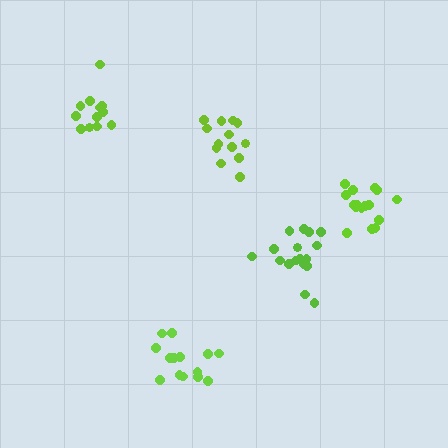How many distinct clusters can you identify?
There are 5 distinct clusters.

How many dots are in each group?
Group 1: 17 dots, Group 2: 13 dots, Group 3: 14 dots, Group 4: 16 dots, Group 5: 12 dots (72 total).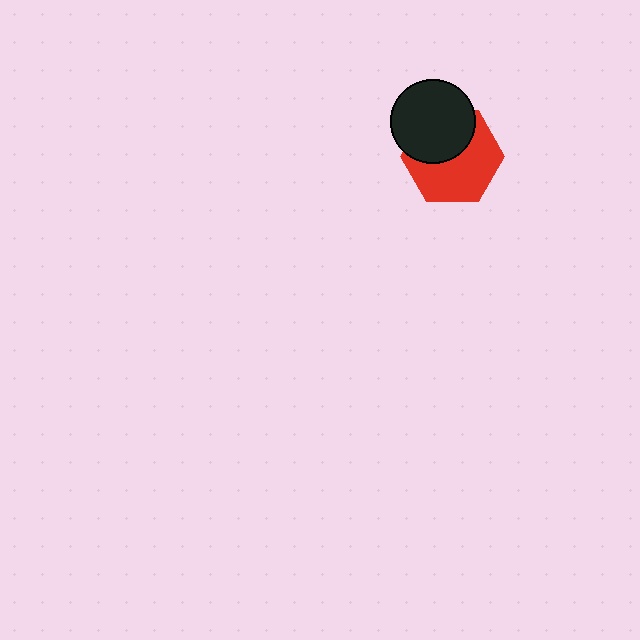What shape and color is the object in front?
The object in front is a black circle.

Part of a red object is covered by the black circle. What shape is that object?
It is a hexagon.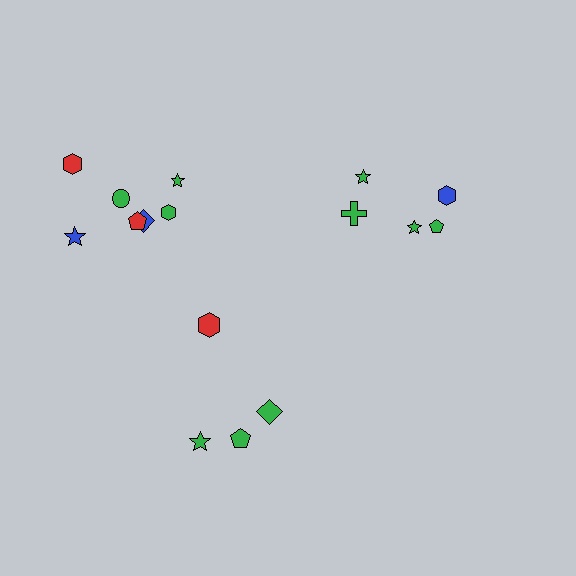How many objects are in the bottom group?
There are 4 objects.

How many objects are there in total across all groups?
There are 16 objects.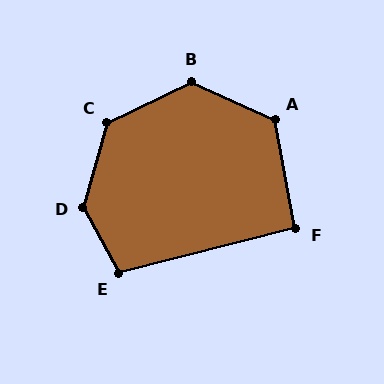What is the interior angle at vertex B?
Approximately 130 degrees (obtuse).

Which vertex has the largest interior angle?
D, at approximately 136 degrees.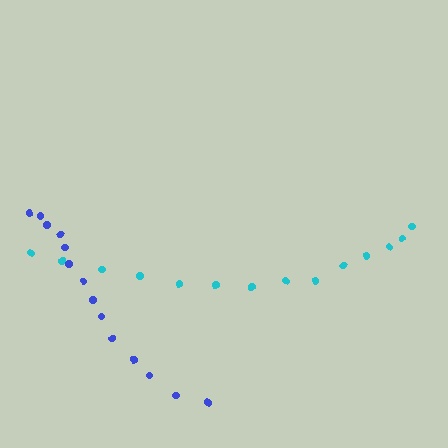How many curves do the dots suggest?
There are 2 distinct paths.